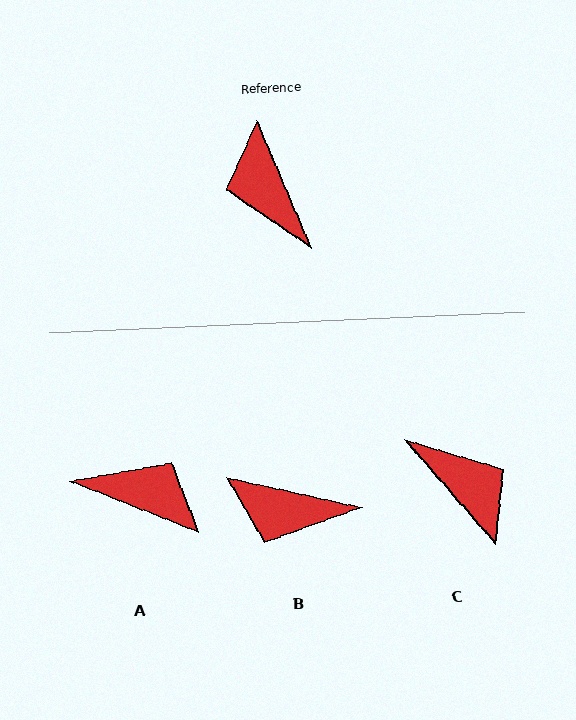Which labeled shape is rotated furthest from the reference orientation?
C, about 162 degrees away.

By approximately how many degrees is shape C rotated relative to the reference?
Approximately 162 degrees clockwise.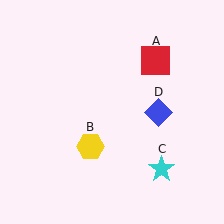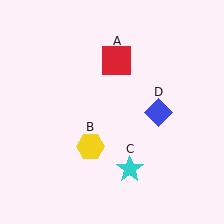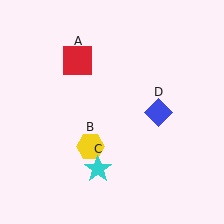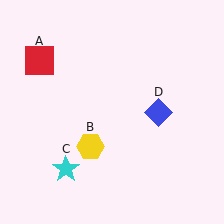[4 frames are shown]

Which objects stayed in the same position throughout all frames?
Yellow hexagon (object B) and blue diamond (object D) remained stationary.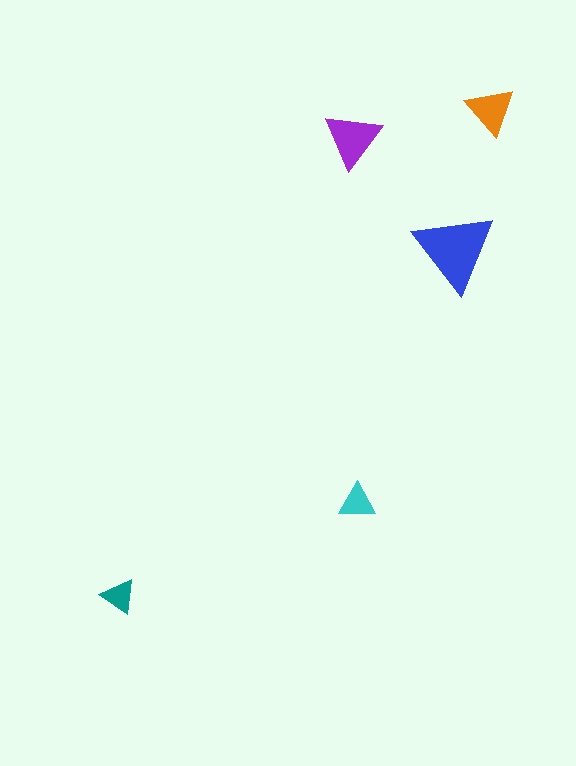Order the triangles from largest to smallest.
the blue one, the purple one, the orange one, the cyan one, the teal one.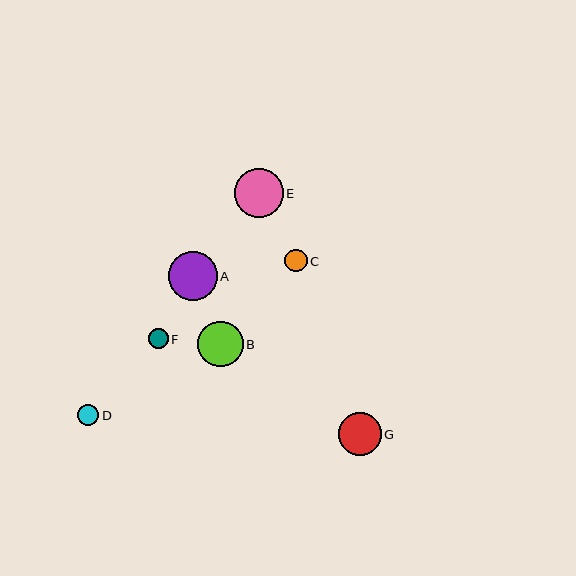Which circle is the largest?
Circle E is the largest with a size of approximately 49 pixels.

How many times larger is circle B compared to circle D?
Circle B is approximately 2.1 times the size of circle D.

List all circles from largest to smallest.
From largest to smallest: E, A, B, G, C, D, F.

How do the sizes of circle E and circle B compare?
Circle E and circle B are approximately the same size.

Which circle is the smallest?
Circle F is the smallest with a size of approximately 20 pixels.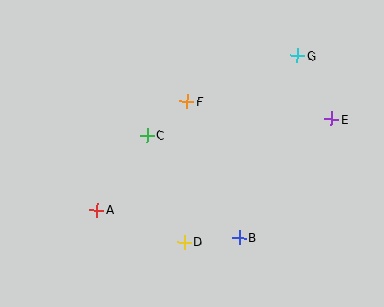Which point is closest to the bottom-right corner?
Point B is closest to the bottom-right corner.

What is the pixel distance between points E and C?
The distance between E and C is 185 pixels.